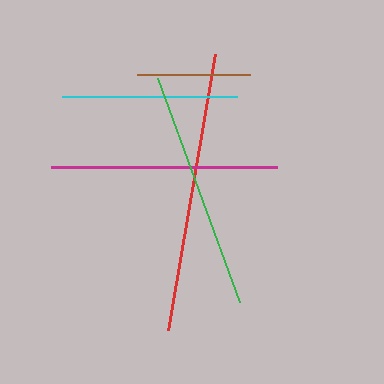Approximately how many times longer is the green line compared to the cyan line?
The green line is approximately 1.4 times the length of the cyan line.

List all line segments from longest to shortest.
From longest to shortest: red, green, magenta, cyan, brown.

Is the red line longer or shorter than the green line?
The red line is longer than the green line.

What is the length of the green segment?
The green segment is approximately 239 pixels long.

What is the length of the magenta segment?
The magenta segment is approximately 227 pixels long.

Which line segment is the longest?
The red line is the longest at approximately 280 pixels.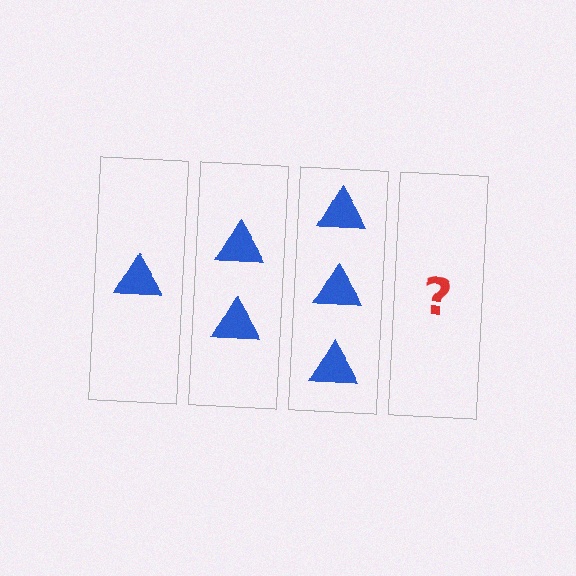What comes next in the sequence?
The next element should be 4 triangles.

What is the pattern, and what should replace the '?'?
The pattern is that each step adds one more triangle. The '?' should be 4 triangles.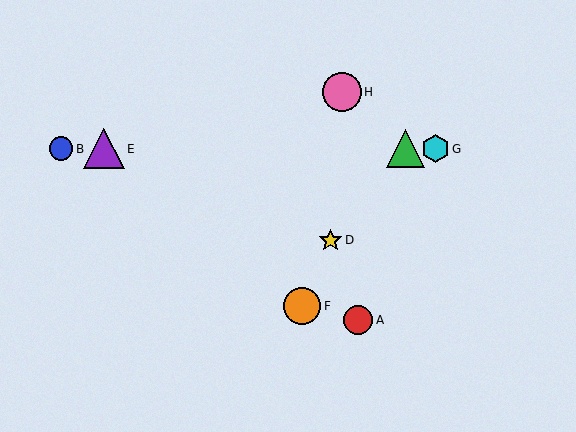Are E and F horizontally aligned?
No, E is at y≈149 and F is at y≈306.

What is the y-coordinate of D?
Object D is at y≈240.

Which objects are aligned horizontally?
Objects B, C, E, G are aligned horizontally.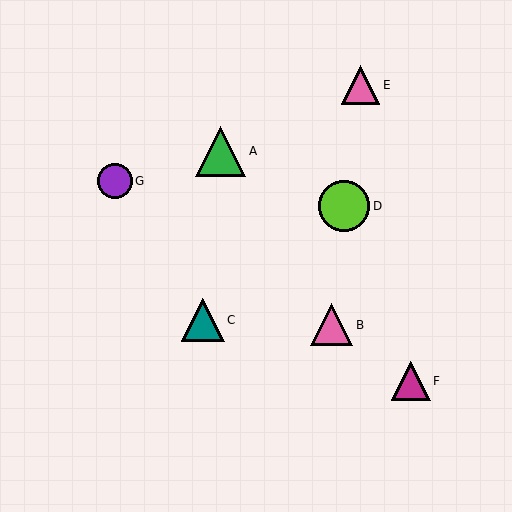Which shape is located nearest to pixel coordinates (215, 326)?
The teal triangle (labeled C) at (203, 320) is nearest to that location.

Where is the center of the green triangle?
The center of the green triangle is at (221, 151).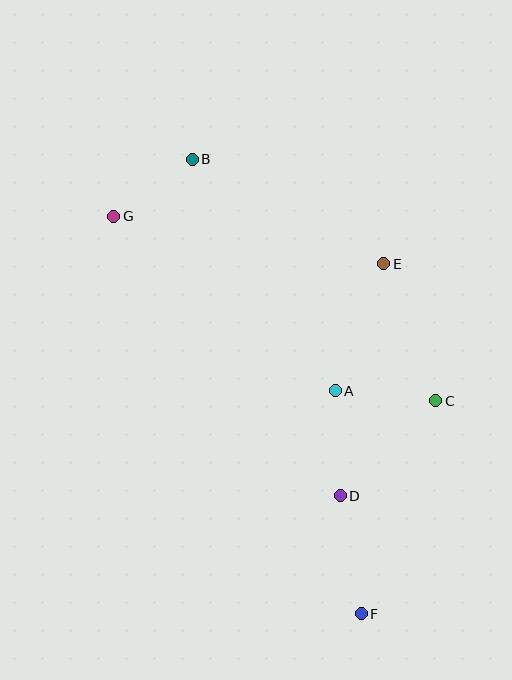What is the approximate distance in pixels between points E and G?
The distance between E and G is approximately 274 pixels.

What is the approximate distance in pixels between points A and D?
The distance between A and D is approximately 105 pixels.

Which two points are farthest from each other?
Points B and F are farthest from each other.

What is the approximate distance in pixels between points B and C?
The distance between B and C is approximately 343 pixels.